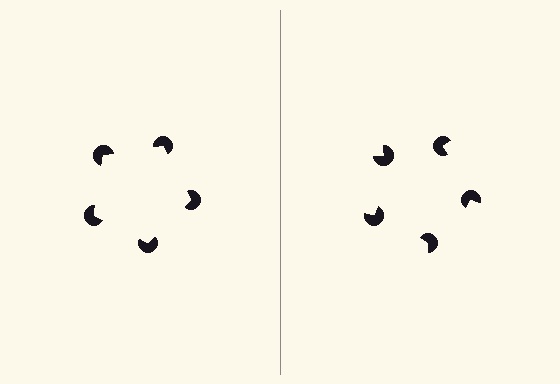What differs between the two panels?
The pac-man discs are positioned identically on both sides; only the wedge orientations differ. On the left they align to a pentagon; on the right they are misaligned.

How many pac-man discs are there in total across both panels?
10 — 5 on each side.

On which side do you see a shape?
An illusory pentagon appears on the left side. On the right side the wedge cuts are rotated, so no coherent shape forms.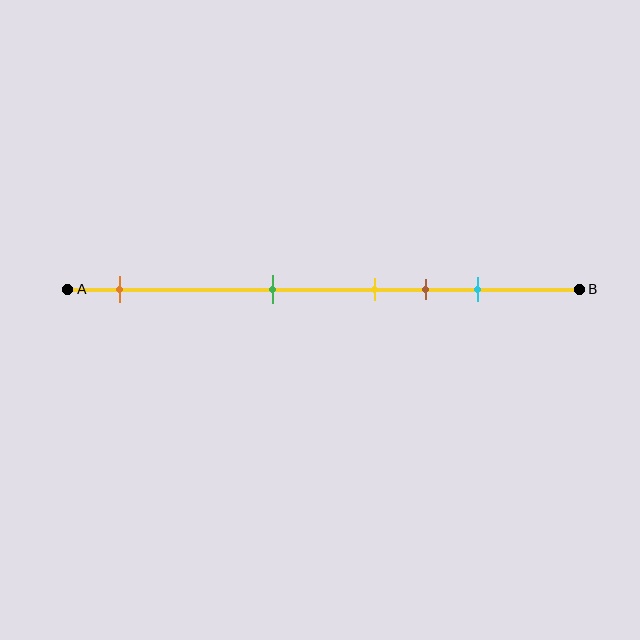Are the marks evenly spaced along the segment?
No, the marks are not evenly spaced.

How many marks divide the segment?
There are 5 marks dividing the segment.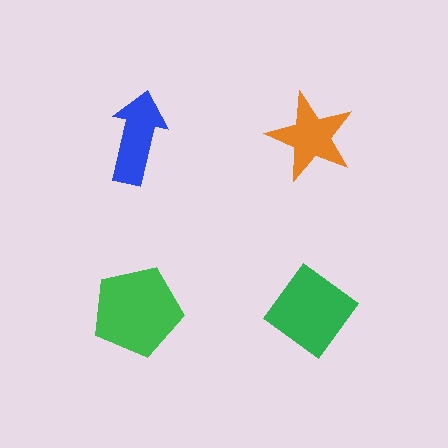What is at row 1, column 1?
A blue arrow.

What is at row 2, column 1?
A green pentagon.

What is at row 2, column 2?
A green diamond.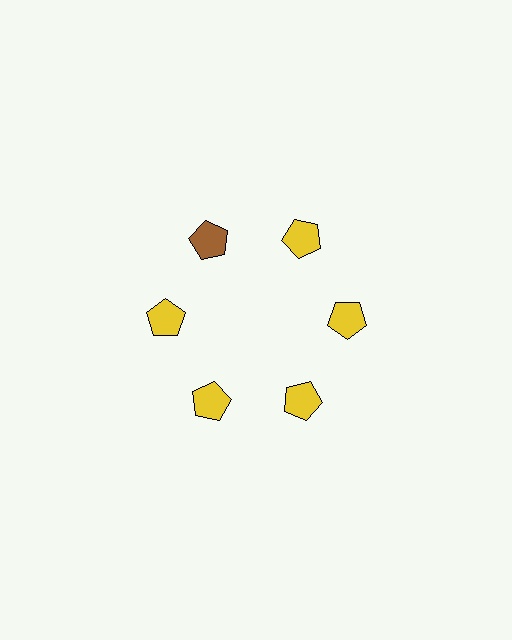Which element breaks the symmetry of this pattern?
The brown pentagon at roughly the 11 o'clock position breaks the symmetry. All other shapes are yellow pentagons.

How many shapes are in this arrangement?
There are 6 shapes arranged in a ring pattern.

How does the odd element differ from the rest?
It has a different color: brown instead of yellow.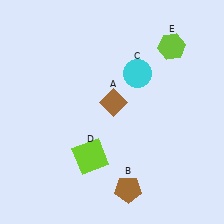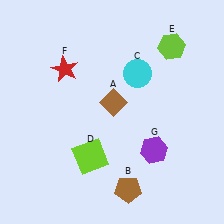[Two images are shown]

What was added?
A red star (F), a purple hexagon (G) were added in Image 2.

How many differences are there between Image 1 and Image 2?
There are 2 differences between the two images.